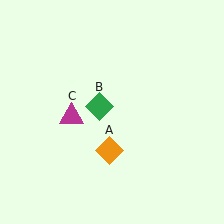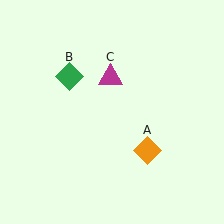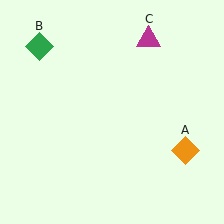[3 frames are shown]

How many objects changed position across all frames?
3 objects changed position: orange diamond (object A), green diamond (object B), magenta triangle (object C).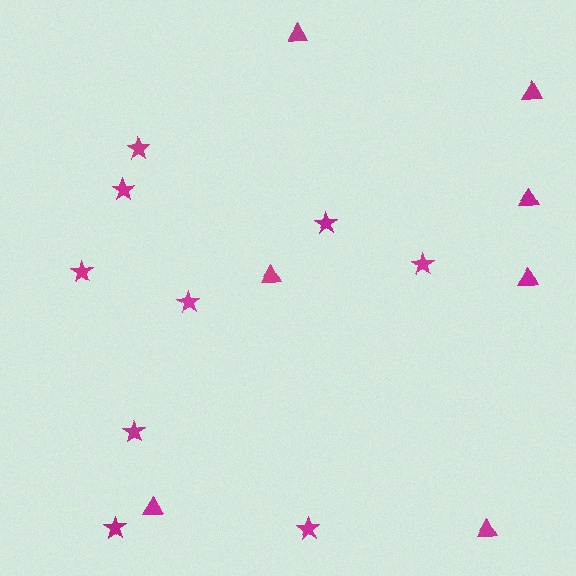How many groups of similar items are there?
There are 2 groups: one group of stars (9) and one group of triangles (7).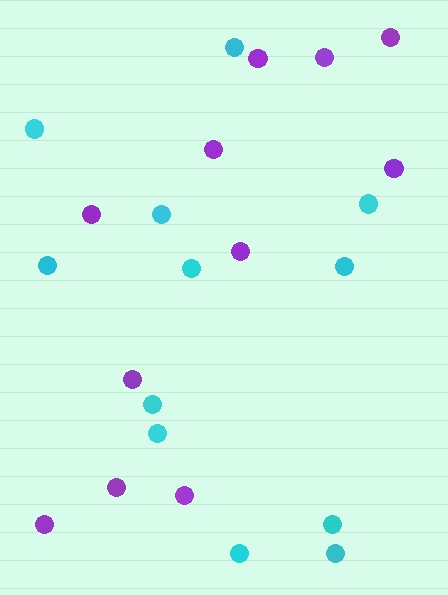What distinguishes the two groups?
There are 2 groups: one group of cyan circles (12) and one group of purple circles (11).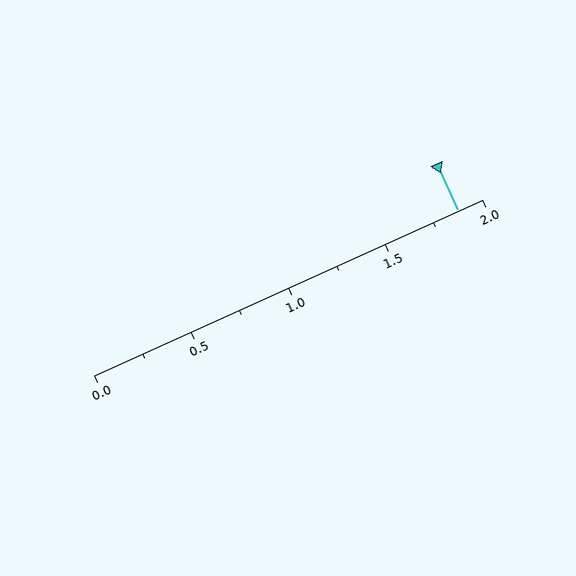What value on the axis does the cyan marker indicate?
The marker indicates approximately 1.88.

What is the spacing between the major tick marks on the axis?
The major ticks are spaced 0.5 apart.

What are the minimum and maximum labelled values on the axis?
The axis runs from 0.0 to 2.0.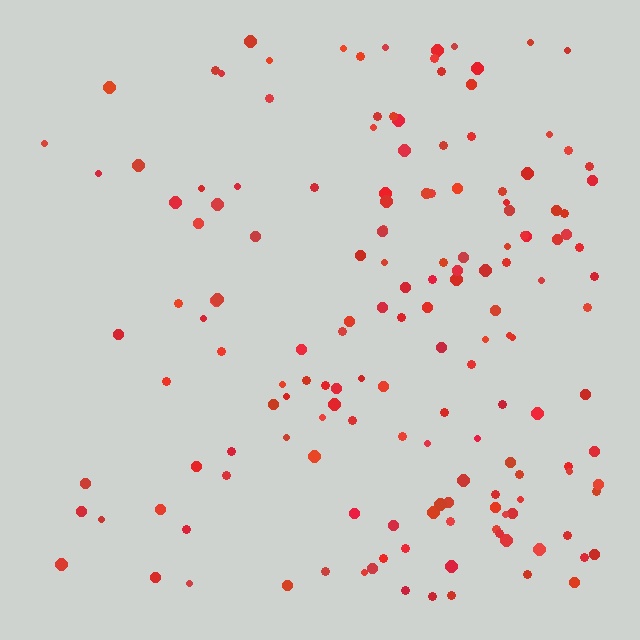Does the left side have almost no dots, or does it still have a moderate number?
Still a moderate number, just noticeably fewer than the right.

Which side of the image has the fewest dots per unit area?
The left.